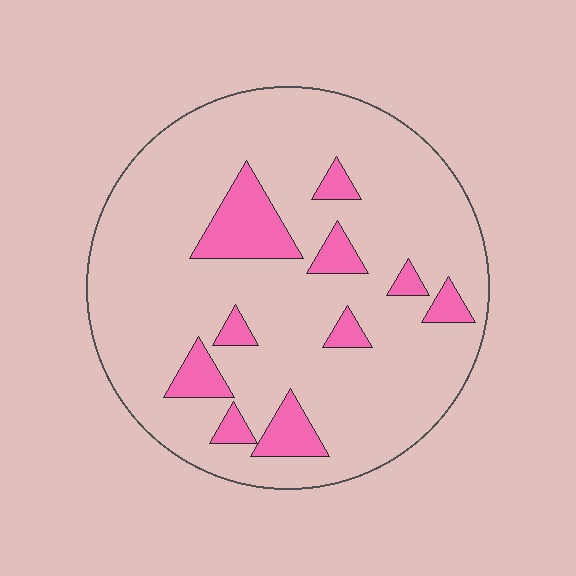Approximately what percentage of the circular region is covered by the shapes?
Approximately 15%.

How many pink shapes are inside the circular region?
10.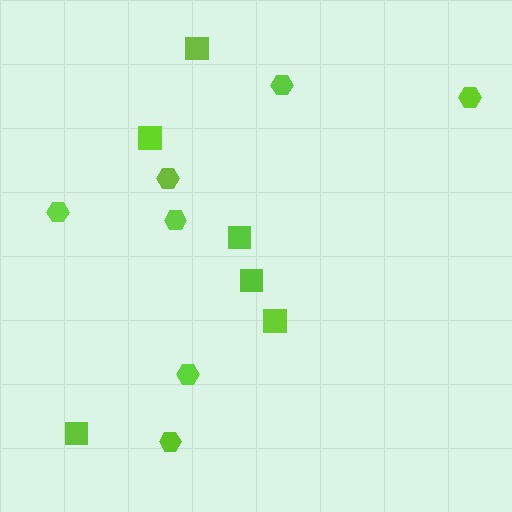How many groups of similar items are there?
There are 2 groups: one group of hexagons (7) and one group of squares (6).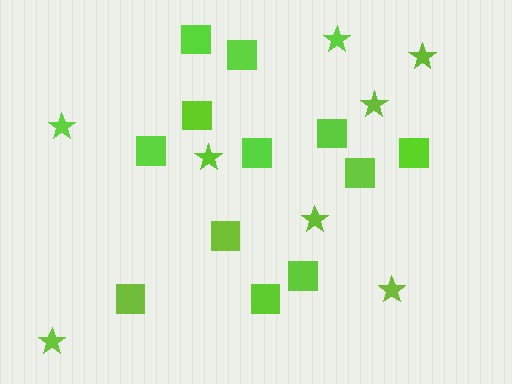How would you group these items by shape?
There are 2 groups: one group of squares (12) and one group of stars (8).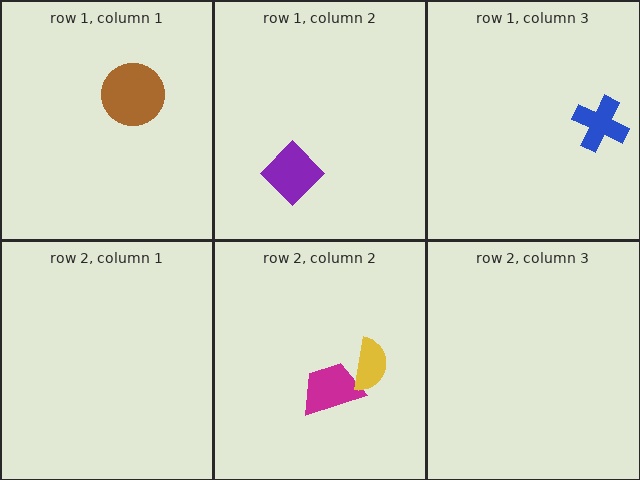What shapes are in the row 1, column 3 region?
The blue cross.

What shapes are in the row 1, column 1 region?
The brown circle.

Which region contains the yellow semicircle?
The row 2, column 2 region.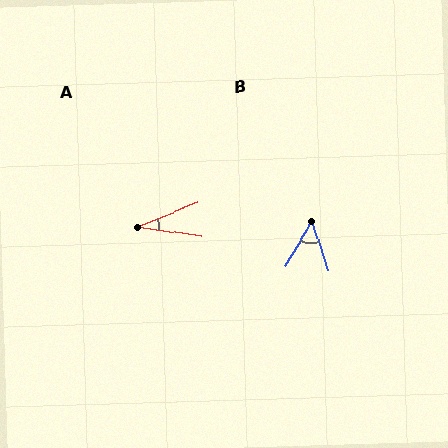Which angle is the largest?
B, at approximately 49 degrees.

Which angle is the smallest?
A, at approximately 30 degrees.